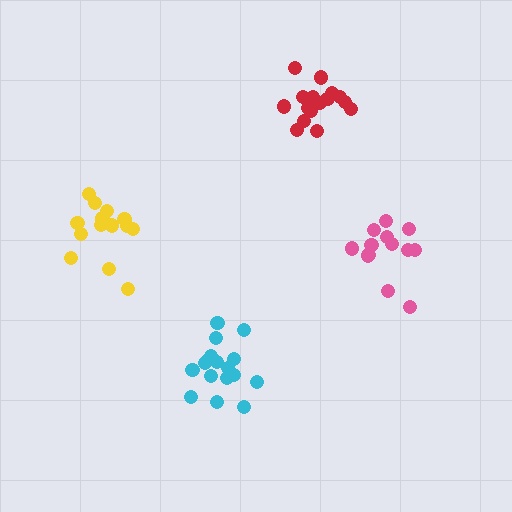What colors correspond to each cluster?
The clusters are colored: yellow, cyan, pink, red.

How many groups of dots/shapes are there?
There are 4 groups.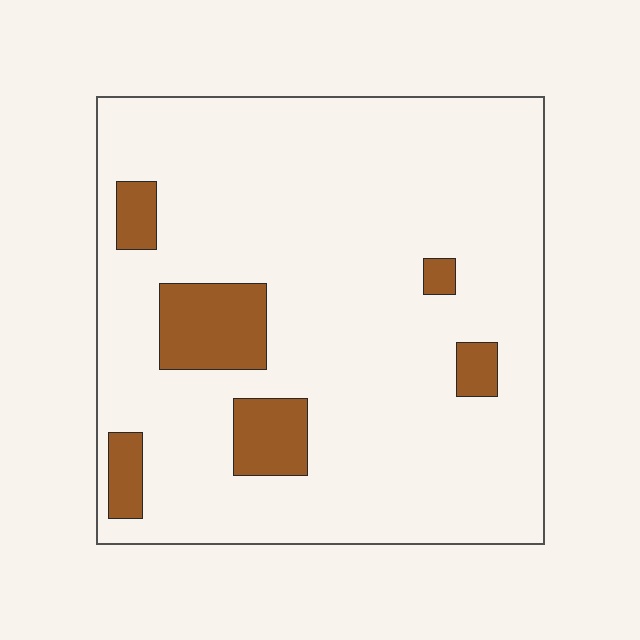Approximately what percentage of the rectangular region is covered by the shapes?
Approximately 10%.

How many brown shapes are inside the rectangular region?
6.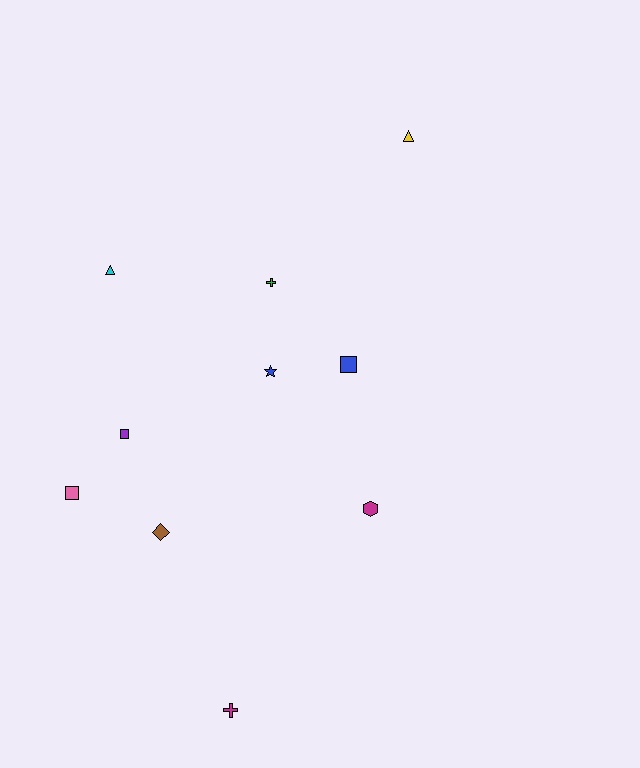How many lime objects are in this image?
There are no lime objects.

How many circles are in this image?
There are no circles.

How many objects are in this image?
There are 10 objects.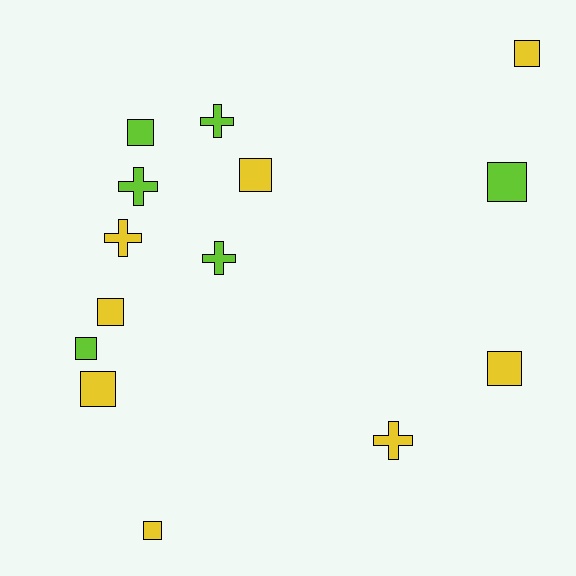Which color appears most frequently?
Yellow, with 8 objects.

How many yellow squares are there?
There are 6 yellow squares.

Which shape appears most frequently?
Square, with 9 objects.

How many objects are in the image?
There are 14 objects.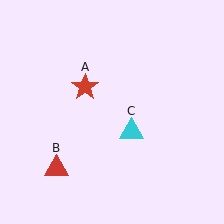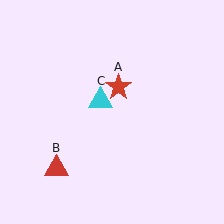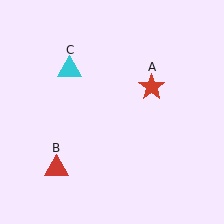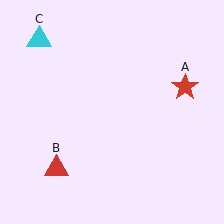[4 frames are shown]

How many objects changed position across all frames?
2 objects changed position: red star (object A), cyan triangle (object C).